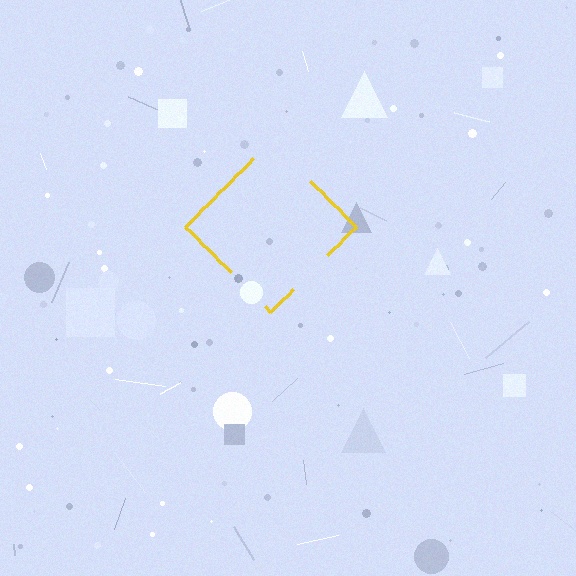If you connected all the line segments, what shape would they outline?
They would outline a diamond.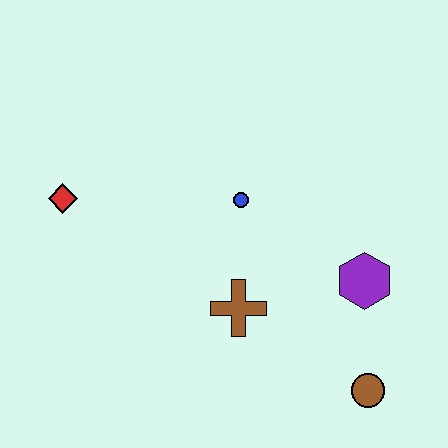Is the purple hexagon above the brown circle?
Yes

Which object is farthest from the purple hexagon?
The red diamond is farthest from the purple hexagon.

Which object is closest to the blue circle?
The brown cross is closest to the blue circle.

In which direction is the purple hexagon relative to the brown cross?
The purple hexagon is to the right of the brown cross.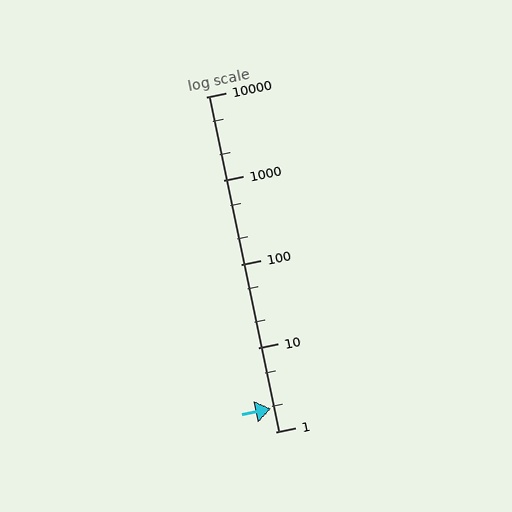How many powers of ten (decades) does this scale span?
The scale spans 4 decades, from 1 to 10000.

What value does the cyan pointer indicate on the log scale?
The pointer indicates approximately 1.9.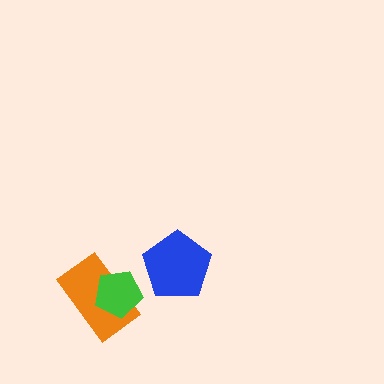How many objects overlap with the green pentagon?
1 object overlaps with the green pentagon.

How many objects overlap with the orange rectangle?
1 object overlaps with the orange rectangle.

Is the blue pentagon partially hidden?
No, no other shape covers it.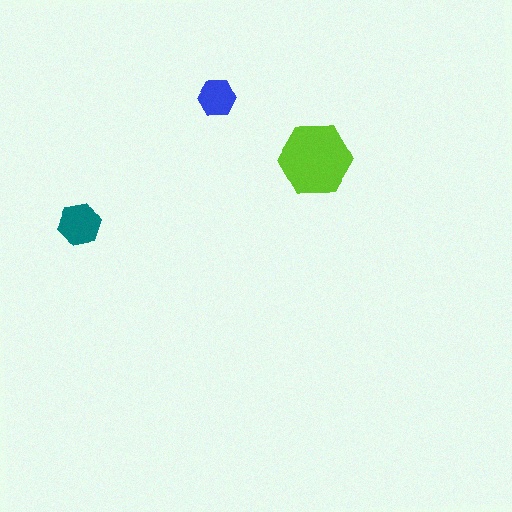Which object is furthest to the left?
The teal hexagon is leftmost.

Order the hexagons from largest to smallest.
the lime one, the teal one, the blue one.